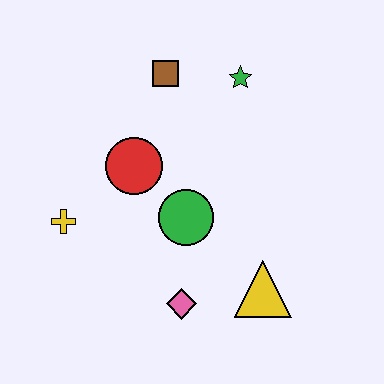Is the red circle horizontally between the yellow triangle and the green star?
No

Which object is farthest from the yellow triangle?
The brown square is farthest from the yellow triangle.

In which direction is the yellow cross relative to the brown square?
The yellow cross is below the brown square.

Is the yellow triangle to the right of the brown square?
Yes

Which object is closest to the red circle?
The green circle is closest to the red circle.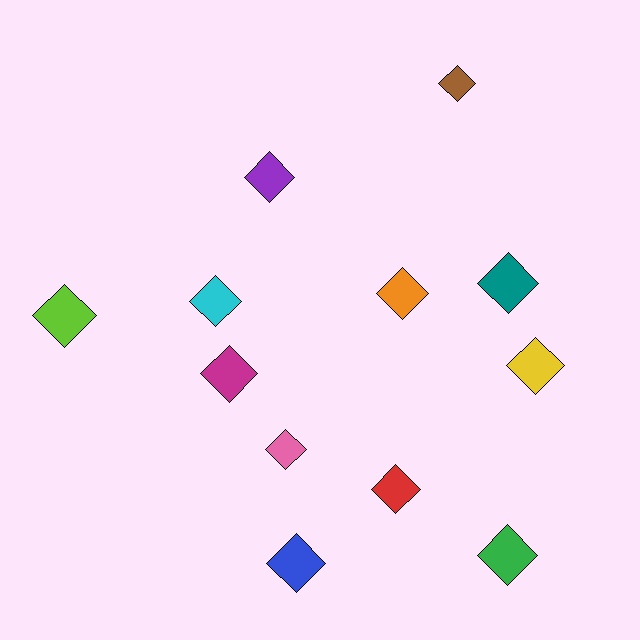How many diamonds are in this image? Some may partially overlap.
There are 12 diamonds.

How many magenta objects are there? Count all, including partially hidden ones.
There is 1 magenta object.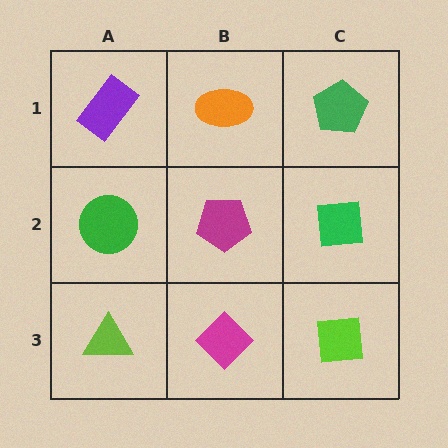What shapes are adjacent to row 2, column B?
An orange ellipse (row 1, column B), a magenta diamond (row 3, column B), a green circle (row 2, column A), a green square (row 2, column C).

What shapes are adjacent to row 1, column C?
A green square (row 2, column C), an orange ellipse (row 1, column B).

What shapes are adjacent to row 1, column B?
A magenta pentagon (row 2, column B), a purple rectangle (row 1, column A), a green pentagon (row 1, column C).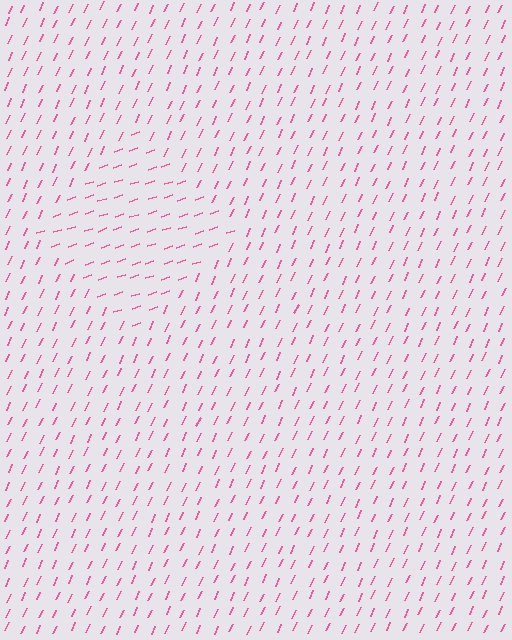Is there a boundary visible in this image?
Yes, there is a texture boundary formed by a change in line orientation.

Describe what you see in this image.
The image is filled with small pink line segments. A diamond region in the image has lines oriented differently from the surrounding lines, creating a visible texture boundary.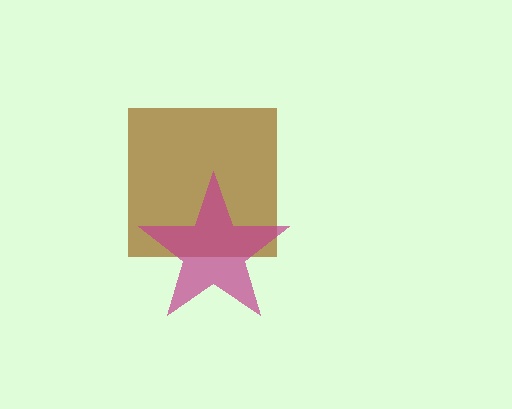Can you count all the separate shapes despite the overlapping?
Yes, there are 2 separate shapes.